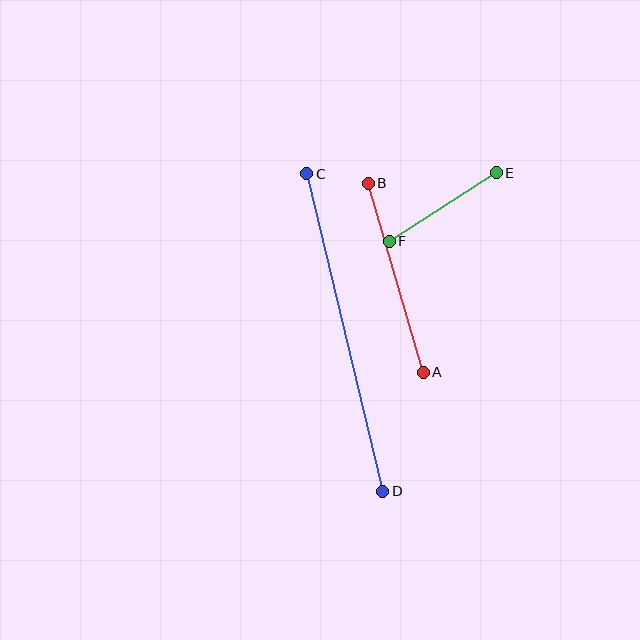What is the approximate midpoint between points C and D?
The midpoint is at approximately (345, 333) pixels.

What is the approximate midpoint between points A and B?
The midpoint is at approximately (396, 278) pixels.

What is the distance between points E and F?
The distance is approximately 127 pixels.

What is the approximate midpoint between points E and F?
The midpoint is at approximately (443, 207) pixels.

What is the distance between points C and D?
The distance is approximately 327 pixels.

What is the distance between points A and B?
The distance is approximately 196 pixels.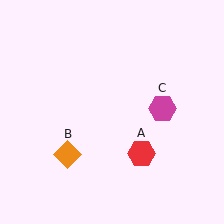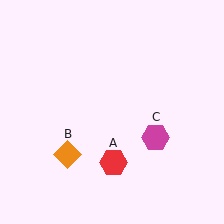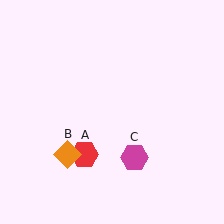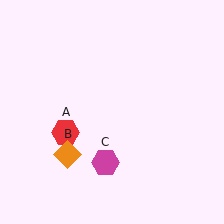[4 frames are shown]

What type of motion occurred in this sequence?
The red hexagon (object A), magenta hexagon (object C) rotated clockwise around the center of the scene.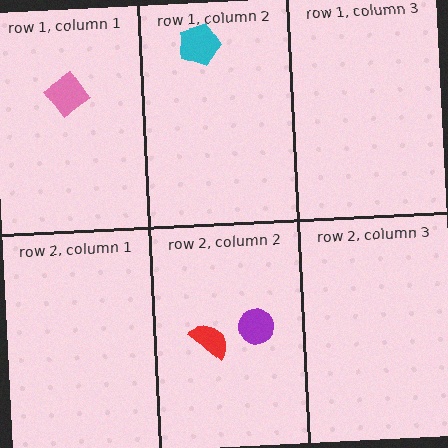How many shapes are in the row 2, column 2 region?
2.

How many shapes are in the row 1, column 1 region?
1.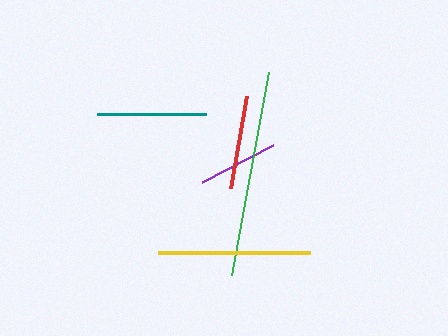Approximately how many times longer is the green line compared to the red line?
The green line is approximately 2.2 times the length of the red line.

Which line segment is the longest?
The green line is the longest at approximately 206 pixels.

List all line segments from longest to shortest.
From longest to shortest: green, yellow, teal, red, purple.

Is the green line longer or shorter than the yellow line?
The green line is longer than the yellow line.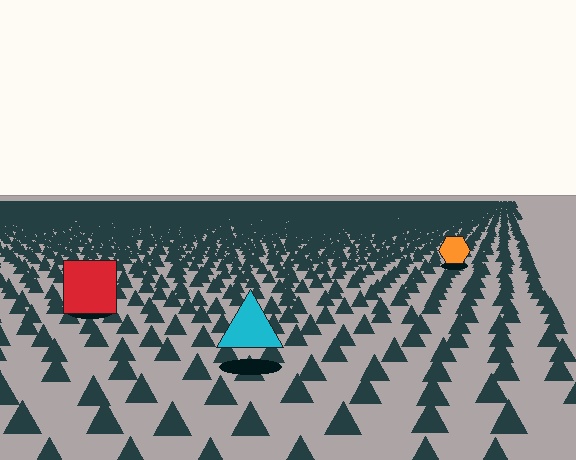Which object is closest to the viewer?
The cyan triangle is closest. The texture marks near it are larger and more spread out.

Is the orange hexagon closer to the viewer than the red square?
No. The red square is closer — you can tell from the texture gradient: the ground texture is coarser near it.